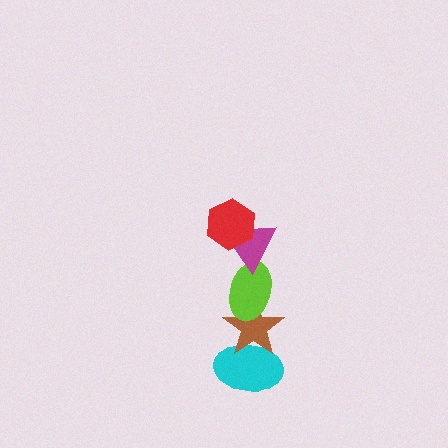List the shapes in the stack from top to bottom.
From top to bottom: the red hexagon, the magenta triangle, the lime ellipse, the brown star, the cyan ellipse.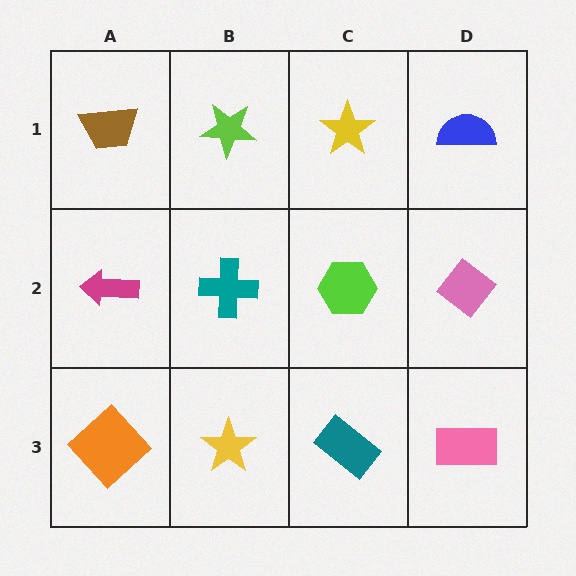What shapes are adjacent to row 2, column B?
A lime star (row 1, column B), a yellow star (row 3, column B), a magenta arrow (row 2, column A), a lime hexagon (row 2, column C).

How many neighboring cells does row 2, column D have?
3.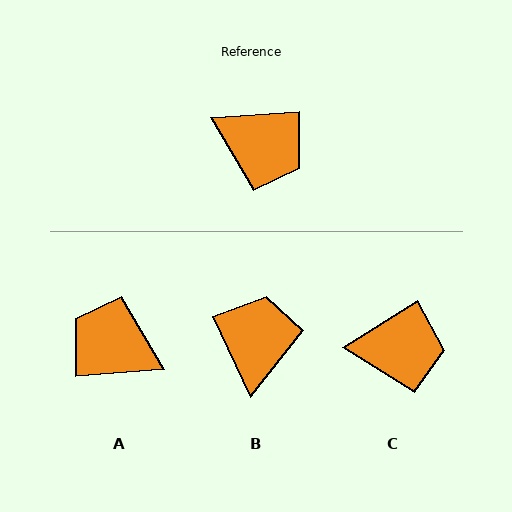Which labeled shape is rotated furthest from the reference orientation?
A, about 180 degrees away.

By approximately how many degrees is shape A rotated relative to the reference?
Approximately 180 degrees clockwise.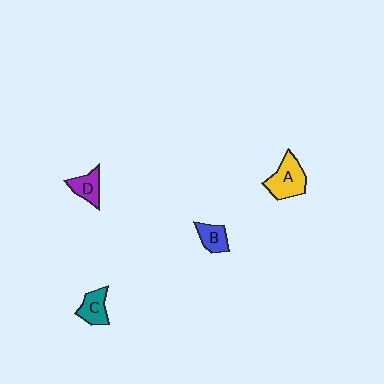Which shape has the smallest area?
Shape B (blue).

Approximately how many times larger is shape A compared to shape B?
Approximately 1.7 times.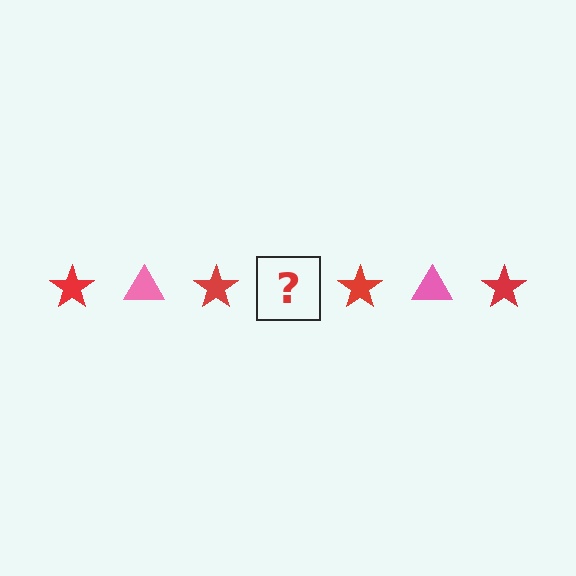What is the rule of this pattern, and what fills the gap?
The rule is that the pattern alternates between red star and pink triangle. The gap should be filled with a pink triangle.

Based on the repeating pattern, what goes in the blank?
The blank should be a pink triangle.